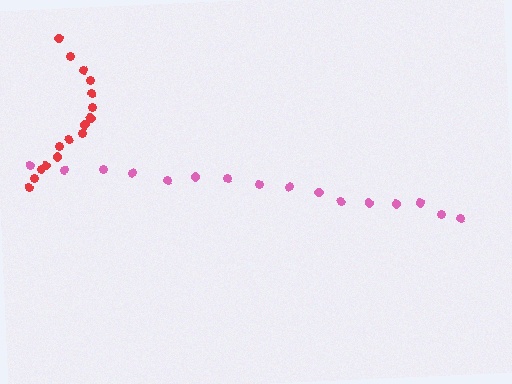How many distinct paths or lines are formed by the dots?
There are 2 distinct paths.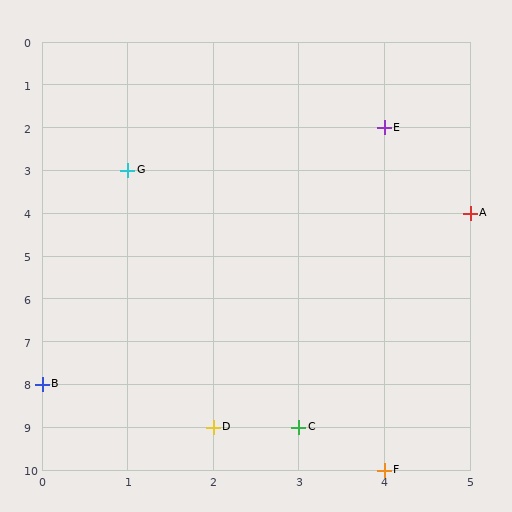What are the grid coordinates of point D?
Point D is at grid coordinates (2, 9).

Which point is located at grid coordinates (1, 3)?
Point G is at (1, 3).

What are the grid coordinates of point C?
Point C is at grid coordinates (3, 9).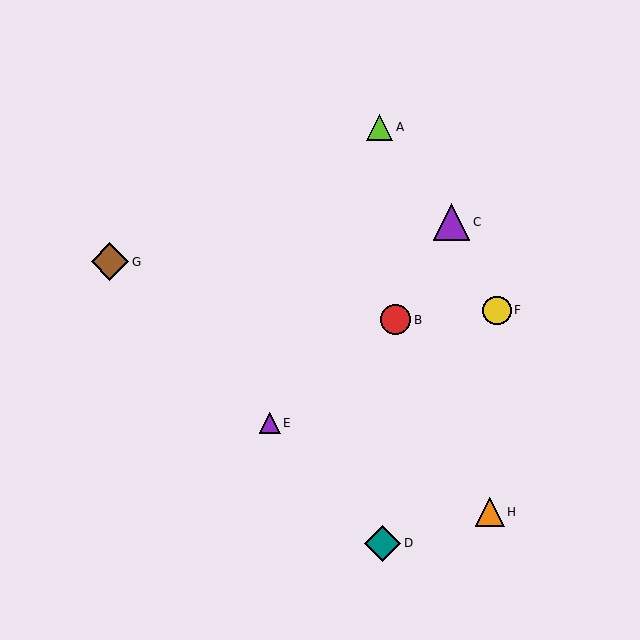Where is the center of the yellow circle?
The center of the yellow circle is at (497, 310).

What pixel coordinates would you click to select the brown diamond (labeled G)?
Click at (110, 262) to select the brown diamond G.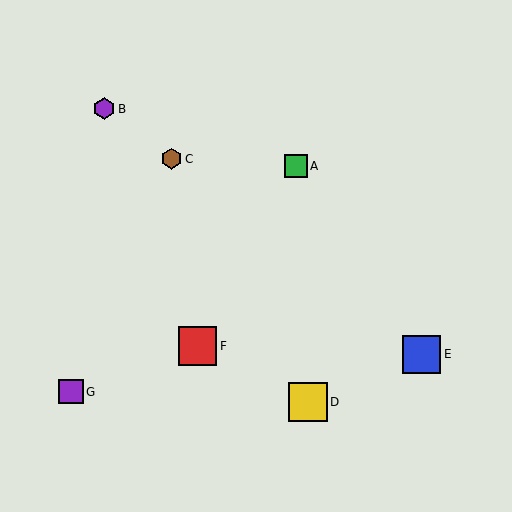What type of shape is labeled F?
Shape F is a red square.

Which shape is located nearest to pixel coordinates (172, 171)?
The brown hexagon (labeled C) at (171, 159) is nearest to that location.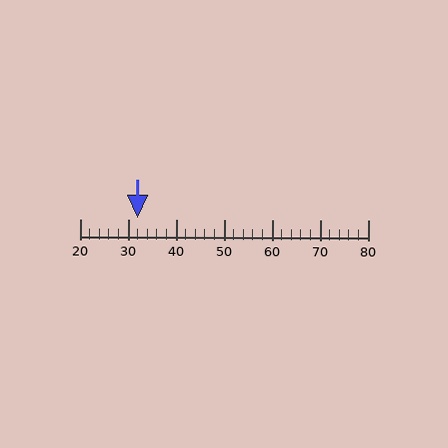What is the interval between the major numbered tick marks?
The major tick marks are spaced 10 units apart.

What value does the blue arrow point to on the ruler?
The blue arrow points to approximately 32.